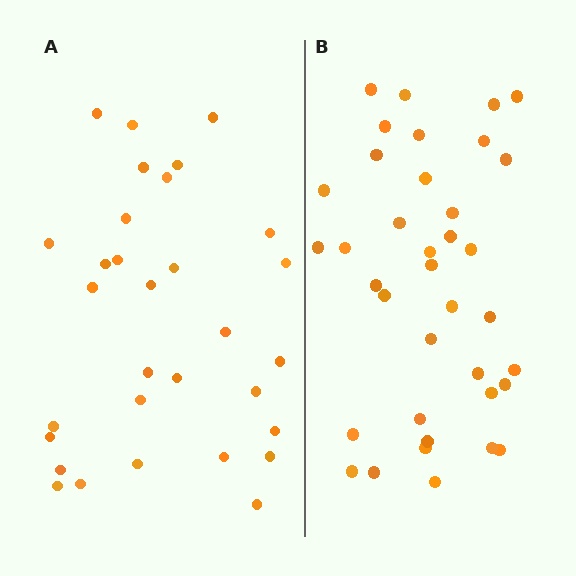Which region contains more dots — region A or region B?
Region B (the right region) has more dots.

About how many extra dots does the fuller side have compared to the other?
Region B has about 6 more dots than region A.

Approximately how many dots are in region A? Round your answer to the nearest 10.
About 30 dots. (The exact count is 31, which rounds to 30.)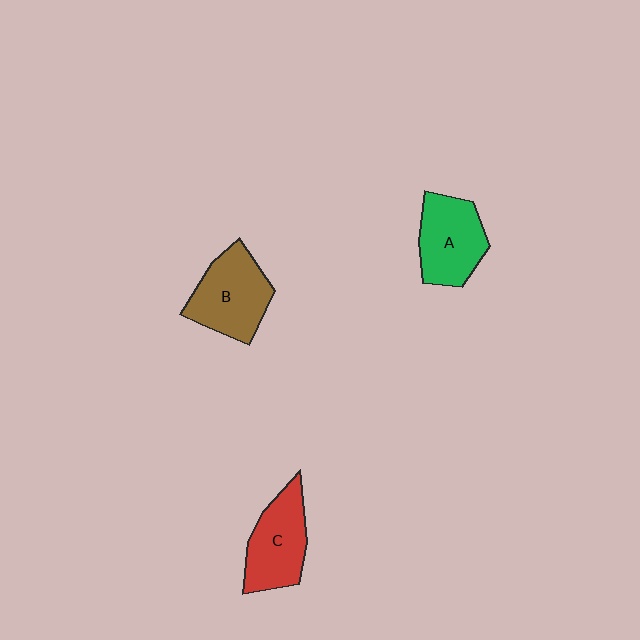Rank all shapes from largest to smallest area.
From largest to smallest: B (brown), A (green), C (red).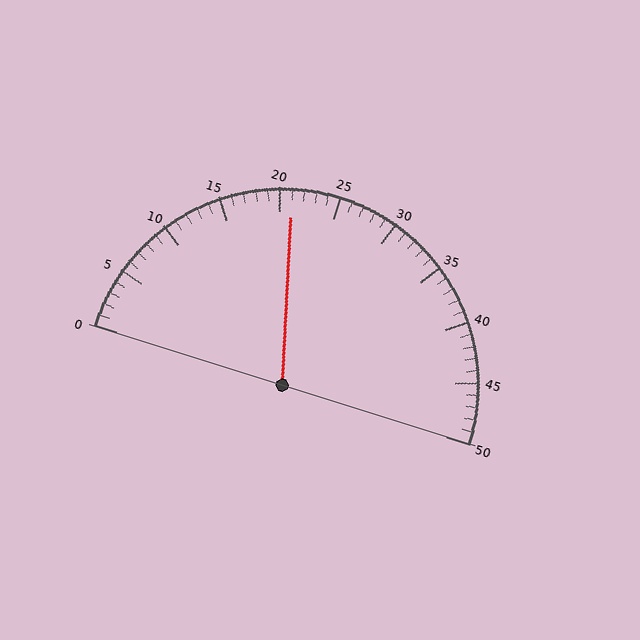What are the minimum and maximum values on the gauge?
The gauge ranges from 0 to 50.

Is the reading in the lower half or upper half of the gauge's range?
The reading is in the lower half of the range (0 to 50).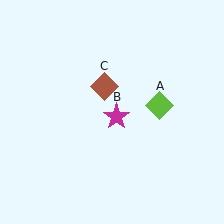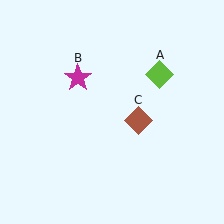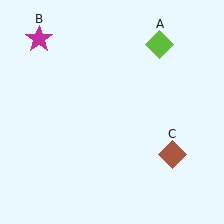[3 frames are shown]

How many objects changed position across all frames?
3 objects changed position: lime diamond (object A), magenta star (object B), brown diamond (object C).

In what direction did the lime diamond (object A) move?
The lime diamond (object A) moved up.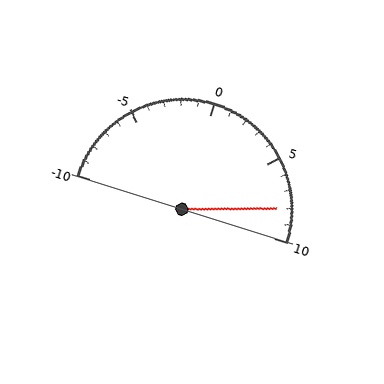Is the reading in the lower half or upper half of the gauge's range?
The reading is in the upper half of the range (-10 to 10).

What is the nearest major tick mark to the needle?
The nearest major tick mark is 10.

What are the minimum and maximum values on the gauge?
The gauge ranges from -10 to 10.